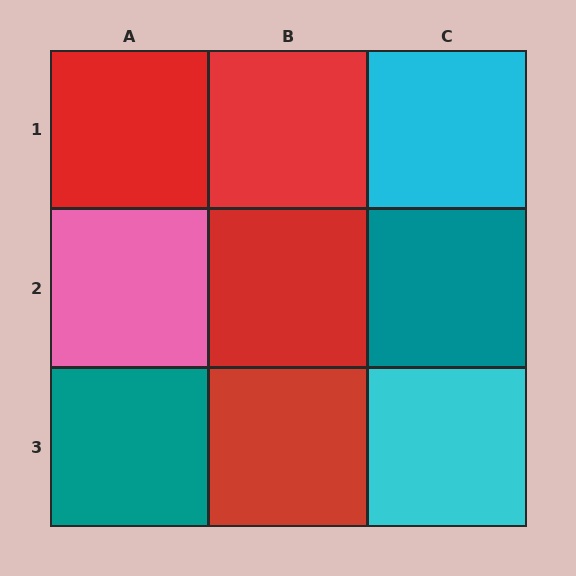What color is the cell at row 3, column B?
Red.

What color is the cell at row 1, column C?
Cyan.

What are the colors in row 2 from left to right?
Pink, red, teal.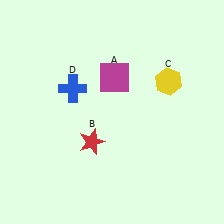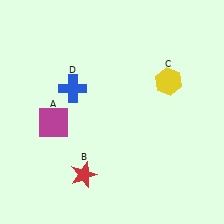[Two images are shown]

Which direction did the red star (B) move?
The red star (B) moved down.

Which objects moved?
The objects that moved are: the magenta square (A), the red star (B).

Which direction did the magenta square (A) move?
The magenta square (A) moved left.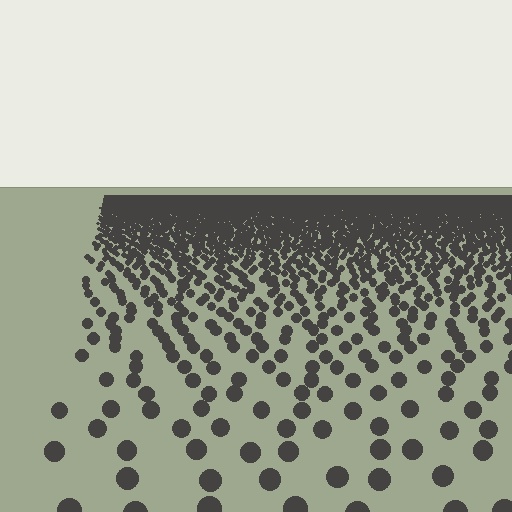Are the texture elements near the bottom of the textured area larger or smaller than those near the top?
Larger. Near the bottom, elements are closer to the viewer and appear at a bigger on-screen size.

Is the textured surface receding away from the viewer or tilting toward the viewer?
The surface is receding away from the viewer. Texture elements get smaller and denser toward the top.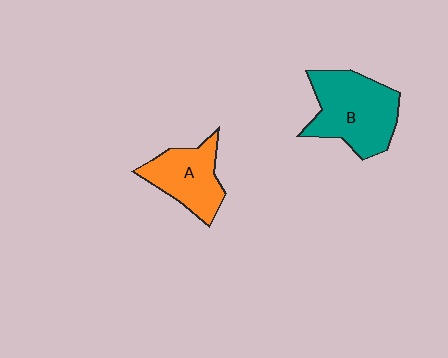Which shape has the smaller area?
Shape A (orange).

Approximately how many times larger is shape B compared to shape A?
Approximately 1.4 times.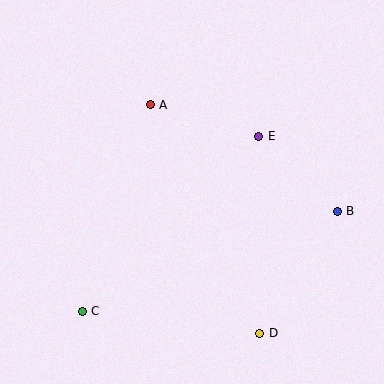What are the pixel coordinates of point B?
Point B is at (337, 211).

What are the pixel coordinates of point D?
Point D is at (260, 333).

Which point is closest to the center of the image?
Point E at (259, 136) is closest to the center.